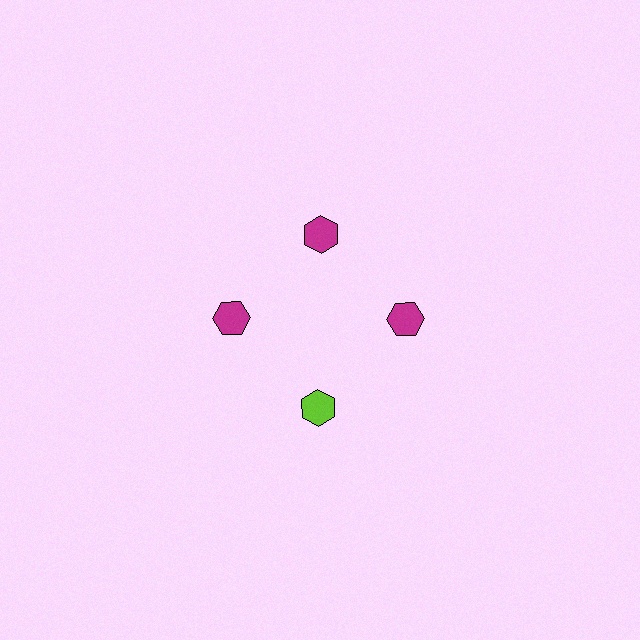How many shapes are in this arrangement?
There are 4 shapes arranged in a ring pattern.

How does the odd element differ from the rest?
It has a different color: lime instead of magenta.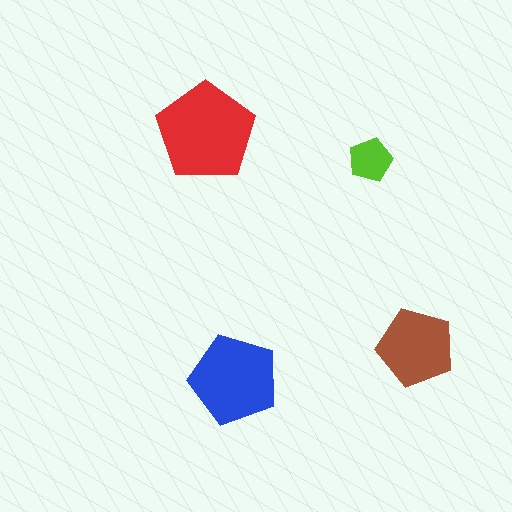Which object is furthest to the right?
The brown pentagon is rightmost.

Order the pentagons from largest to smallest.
the red one, the blue one, the brown one, the lime one.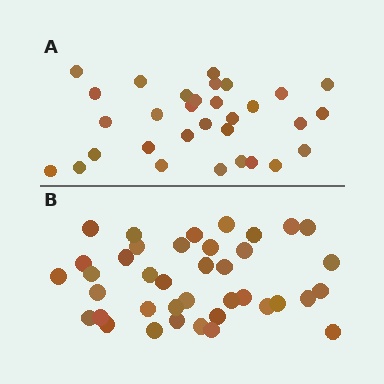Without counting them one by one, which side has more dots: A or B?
Region B (the bottom region) has more dots.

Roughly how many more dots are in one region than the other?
Region B has roughly 8 or so more dots than region A.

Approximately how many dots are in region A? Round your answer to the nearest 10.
About 30 dots. (The exact count is 31, which rounds to 30.)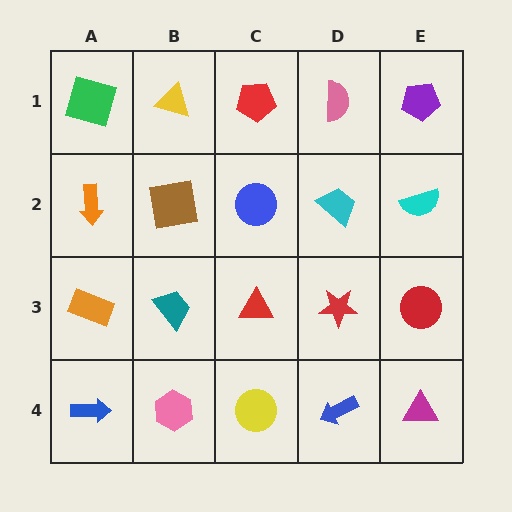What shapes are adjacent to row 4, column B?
A teal trapezoid (row 3, column B), a blue arrow (row 4, column A), a yellow circle (row 4, column C).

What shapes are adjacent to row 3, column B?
A brown square (row 2, column B), a pink hexagon (row 4, column B), an orange rectangle (row 3, column A), a red triangle (row 3, column C).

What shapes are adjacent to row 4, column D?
A red star (row 3, column D), a yellow circle (row 4, column C), a magenta triangle (row 4, column E).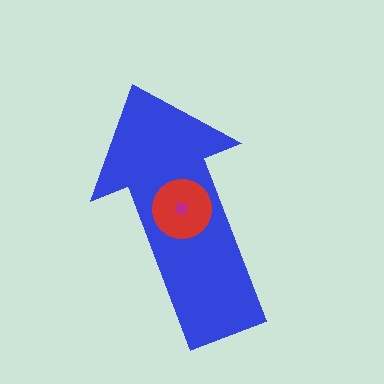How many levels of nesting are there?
3.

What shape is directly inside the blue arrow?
The red circle.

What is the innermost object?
The magenta square.